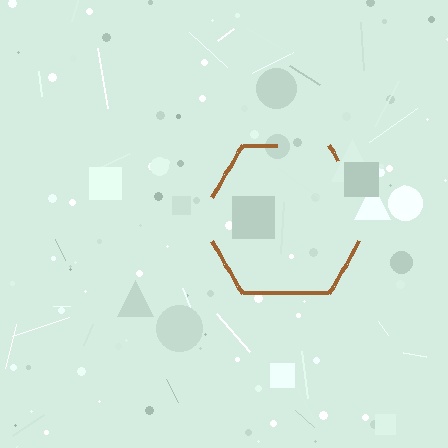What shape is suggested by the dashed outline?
The dashed outline suggests a hexagon.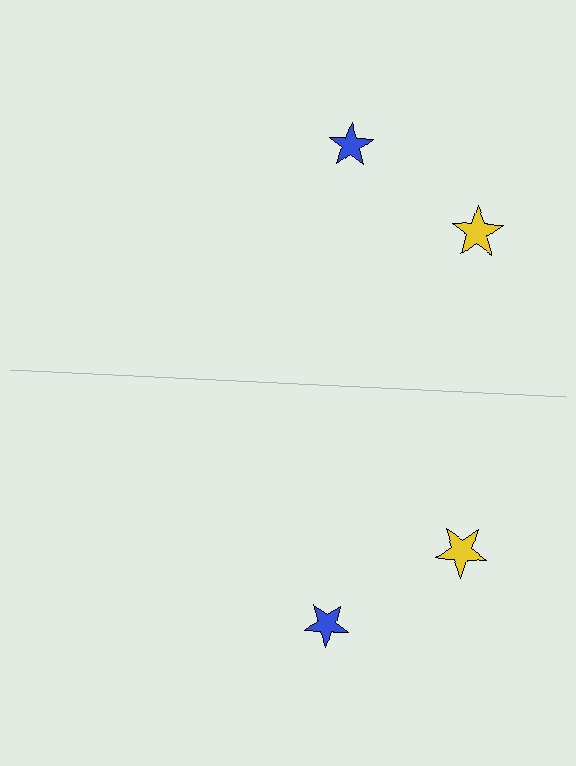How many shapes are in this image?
There are 4 shapes in this image.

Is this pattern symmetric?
Yes, this pattern has bilateral (reflection) symmetry.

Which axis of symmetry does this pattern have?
The pattern has a horizontal axis of symmetry running through the center of the image.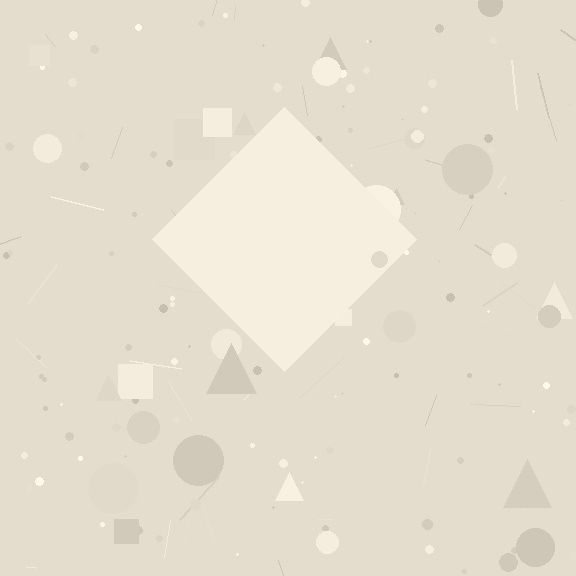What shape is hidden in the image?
A diamond is hidden in the image.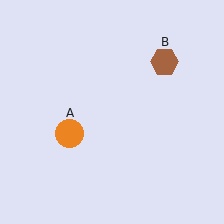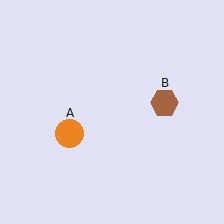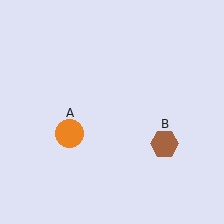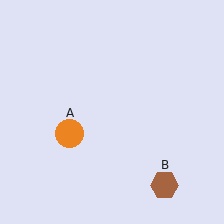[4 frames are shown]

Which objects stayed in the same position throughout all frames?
Orange circle (object A) remained stationary.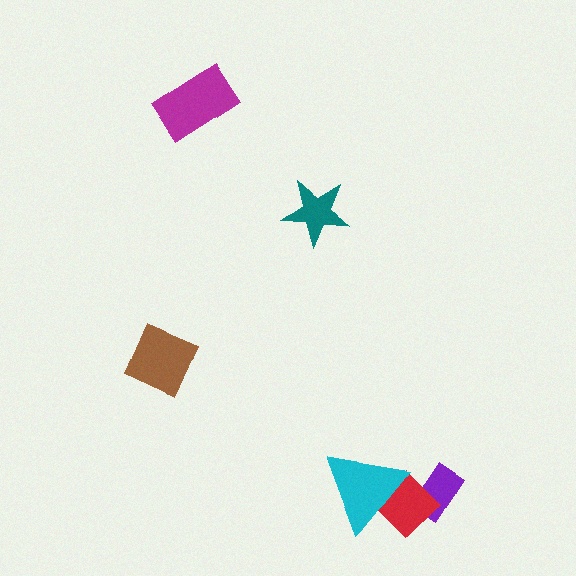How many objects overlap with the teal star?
0 objects overlap with the teal star.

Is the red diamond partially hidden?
Yes, it is partially covered by another shape.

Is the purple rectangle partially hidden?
Yes, it is partially covered by another shape.